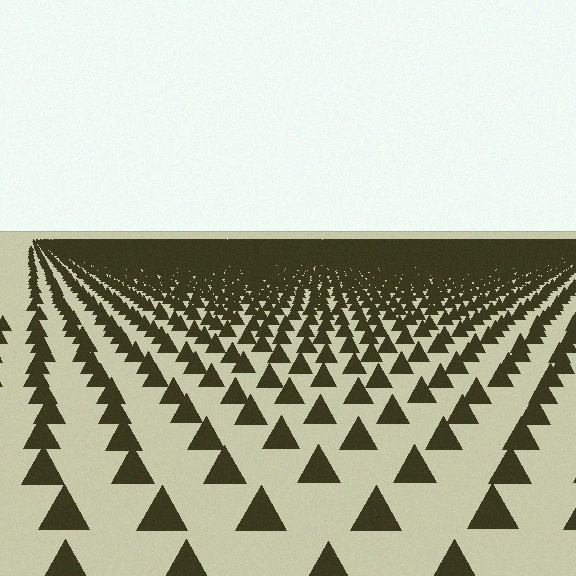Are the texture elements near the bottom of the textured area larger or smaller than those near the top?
Larger. Near the bottom, elements are closer to the viewer and appear at a bigger on-screen size.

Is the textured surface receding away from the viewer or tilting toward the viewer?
The surface is receding away from the viewer. Texture elements get smaller and denser toward the top.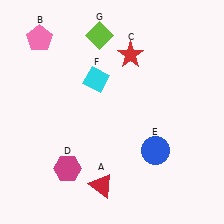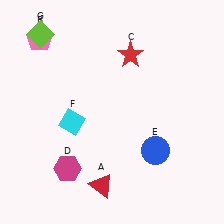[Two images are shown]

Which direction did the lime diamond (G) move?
The lime diamond (G) moved left.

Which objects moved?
The objects that moved are: the cyan diamond (F), the lime diamond (G).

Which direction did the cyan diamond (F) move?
The cyan diamond (F) moved down.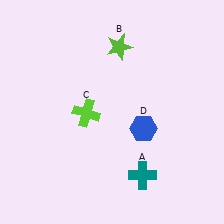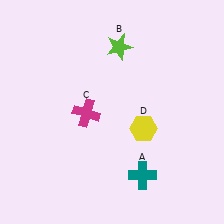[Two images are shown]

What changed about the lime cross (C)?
In Image 1, C is lime. In Image 2, it changed to magenta.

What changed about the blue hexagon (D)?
In Image 1, D is blue. In Image 2, it changed to yellow.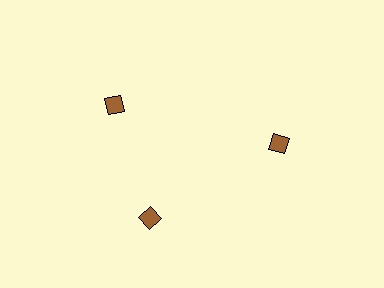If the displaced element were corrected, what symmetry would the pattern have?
It would have 3-fold rotational symmetry — the pattern would map onto itself every 120 degrees.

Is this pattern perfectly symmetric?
No. The 3 brown diamonds are arranged in a ring, but one element near the 11 o'clock position is rotated out of alignment along the ring, breaking the 3-fold rotational symmetry.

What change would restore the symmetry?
The symmetry would be restored by rotating it back into even spacing with its neighbors so that all 3 diamonds sit at equal angles and equal distance from the center.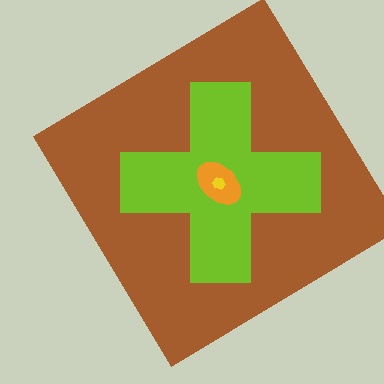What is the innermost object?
The yellow hexagon.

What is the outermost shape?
The brown diamond.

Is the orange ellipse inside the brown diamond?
Yes.